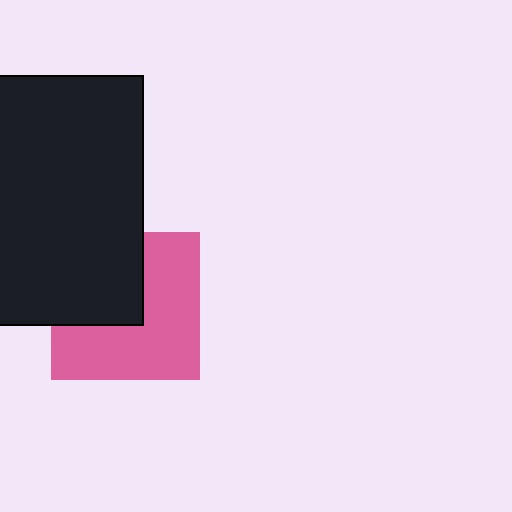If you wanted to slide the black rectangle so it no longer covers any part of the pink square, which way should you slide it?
Slide it toward the upper-left — that is the most direct way to separate the two shapes.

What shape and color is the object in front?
The object in front is a black rectangle.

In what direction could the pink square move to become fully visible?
The pink square could move toward the lower-right. That would shift it out from behind the black rectangle entirely.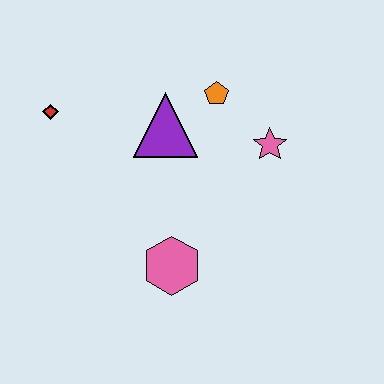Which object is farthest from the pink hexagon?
The red diamond is farthest from the pink hexagon.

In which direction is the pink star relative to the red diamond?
The pink star is to the right of the red diamond.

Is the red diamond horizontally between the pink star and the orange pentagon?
No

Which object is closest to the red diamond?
The purple triangle is closest to the red diamond.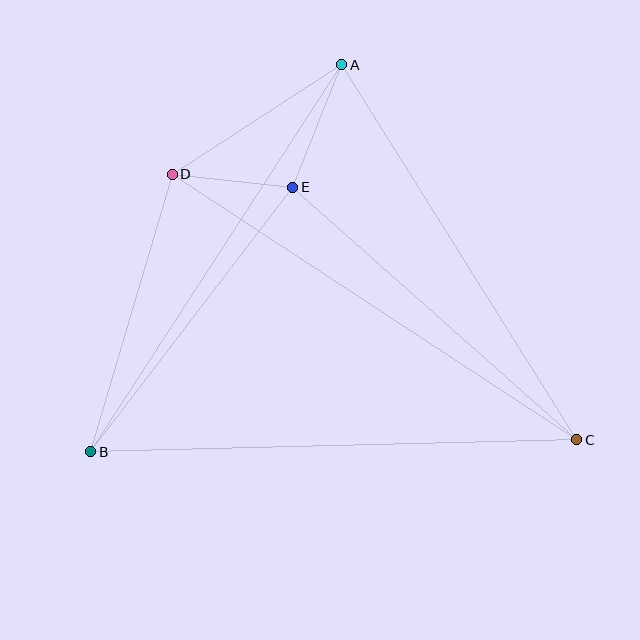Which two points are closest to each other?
Points D and E are closest to each other.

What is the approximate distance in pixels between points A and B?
The distance between A and B is approximately 461 pixels.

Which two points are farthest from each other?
Points B and C are farthest from each other.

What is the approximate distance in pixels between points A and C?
The distance between A and C is approximately 442 pixels.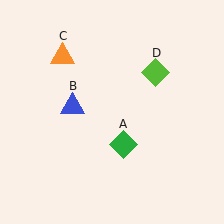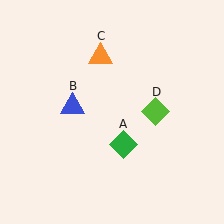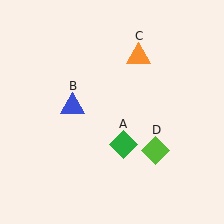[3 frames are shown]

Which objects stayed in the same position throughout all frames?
Green diamond (object A) and blue triangle (object B) remained stationary.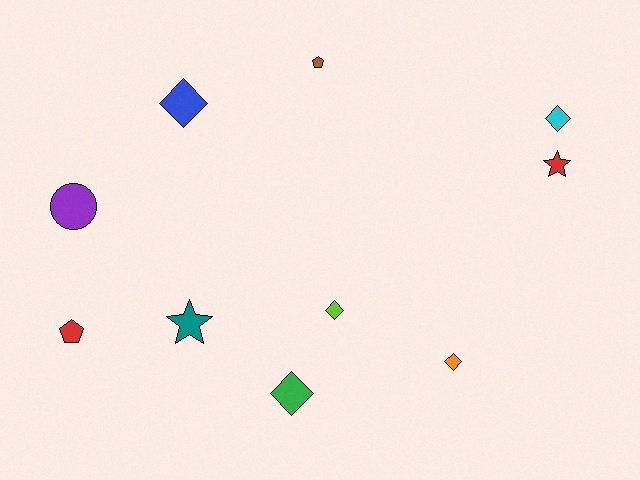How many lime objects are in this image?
There is 1 lime object.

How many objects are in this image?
There are 10 objects.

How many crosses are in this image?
There are no crosses.